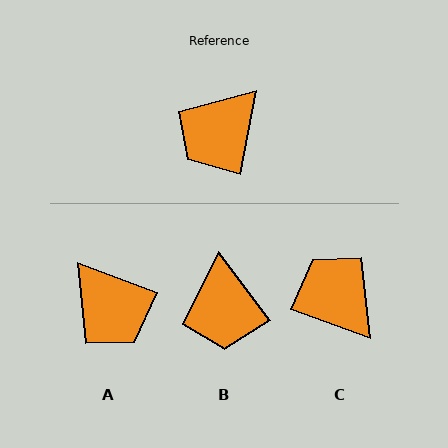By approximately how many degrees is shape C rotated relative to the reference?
Approximately 99 degrees clockwise.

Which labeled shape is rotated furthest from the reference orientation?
C, about 99 degrees away.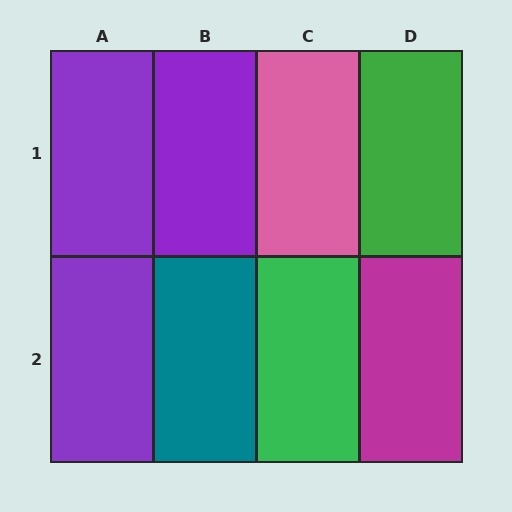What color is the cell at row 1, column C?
Pink.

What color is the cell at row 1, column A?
Purple.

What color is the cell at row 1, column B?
Purple.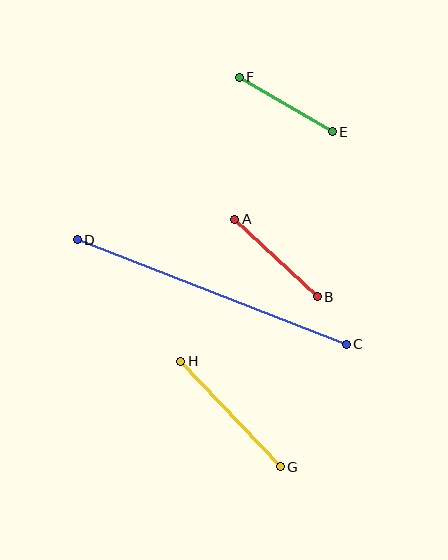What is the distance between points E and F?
The distance is approximately 108 pixels.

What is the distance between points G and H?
The distance is approximately 145 pixels.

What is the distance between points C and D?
The distance is approximately 289 pixels.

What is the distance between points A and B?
The distance is approximately 113 pixels.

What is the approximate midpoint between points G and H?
The midpoint is at approximately (231, 414) pixels.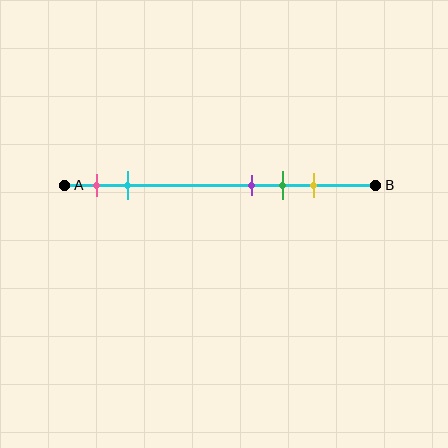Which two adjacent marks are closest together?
The purple and green marks are the closest adjacent pair.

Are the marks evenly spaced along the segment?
No, the marks are not evenly spaced.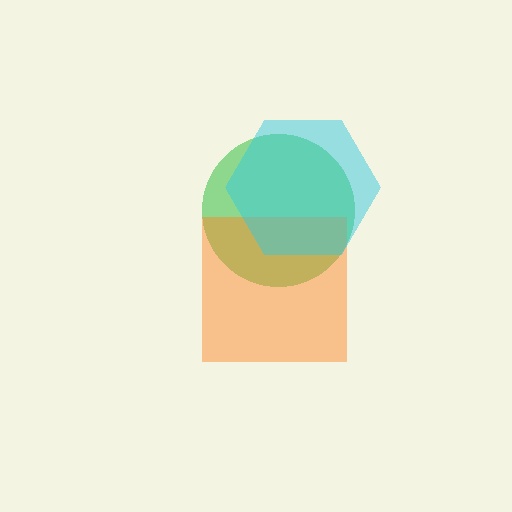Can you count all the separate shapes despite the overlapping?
Yes, there are 3 separate shapes.